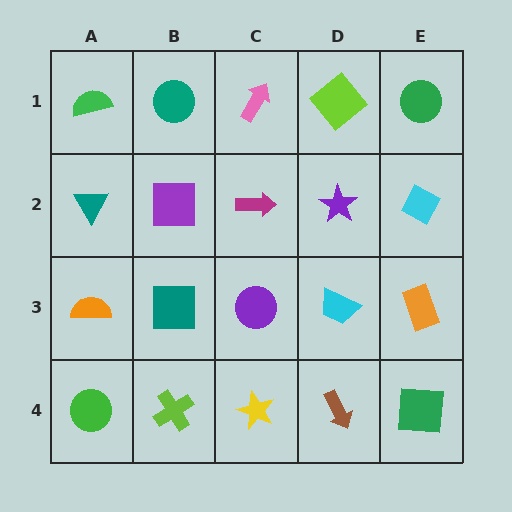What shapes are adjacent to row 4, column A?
An orange semicircle (row 3, column A), a lime cross (row 4, column B).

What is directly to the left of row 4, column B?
A green circle.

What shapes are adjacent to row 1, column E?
A cyan diamond (row 2, column E), a lime diamond (row 1, column D).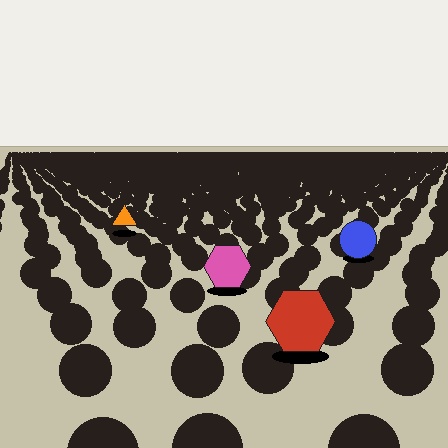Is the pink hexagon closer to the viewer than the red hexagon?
No. The red hexagon is closer — you can tell from the texture gradient: the ground texture is coarser near it.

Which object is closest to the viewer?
The red hexagon is closest. The texture marks near it are larger and more spread out.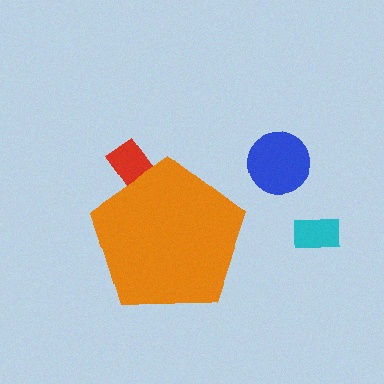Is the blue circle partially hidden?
No, the blue circle is fully visible.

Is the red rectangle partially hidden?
Yes, the red rectangle is partially hidden behind the orange pentagon.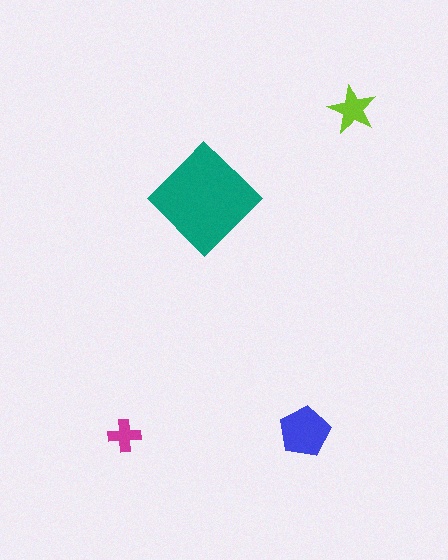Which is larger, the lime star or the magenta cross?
The lime star.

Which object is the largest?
The teal diamond.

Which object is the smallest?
The magenta cross.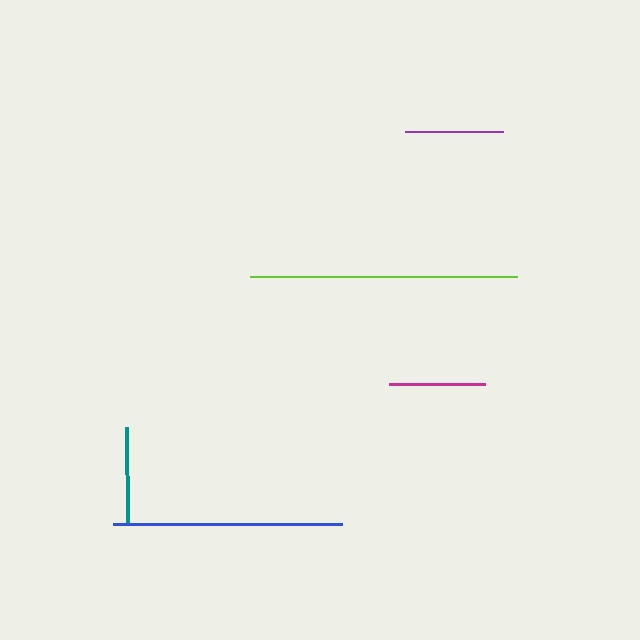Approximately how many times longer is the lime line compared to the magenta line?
The lime line is approximately 2.8 times the length of the magenta line.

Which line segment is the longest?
The lime line is the longest at approximately 267 pixels.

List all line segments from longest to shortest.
From longest to shortest: lime, blue, purple, teal, magenta.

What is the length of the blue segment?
The blue segment is approximately 229 pixels long.